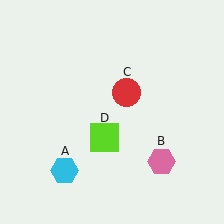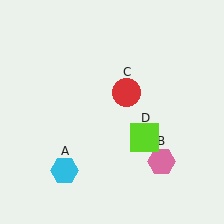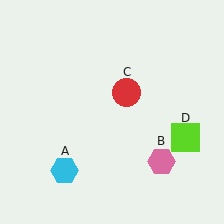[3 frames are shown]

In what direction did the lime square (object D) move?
The lime square (object D) moved right.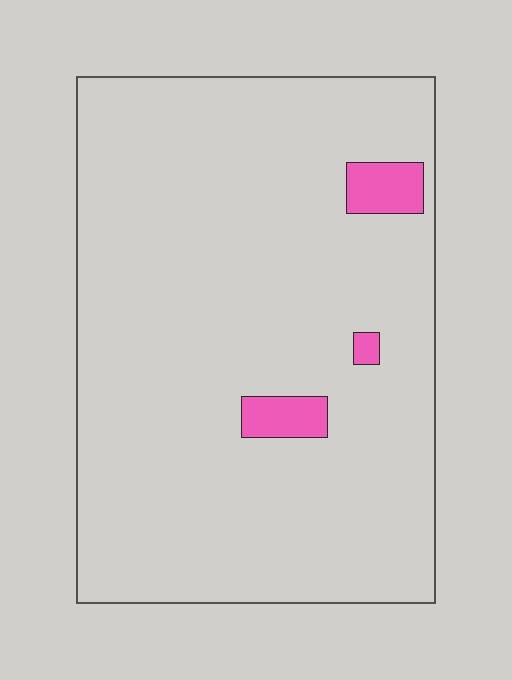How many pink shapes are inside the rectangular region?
3.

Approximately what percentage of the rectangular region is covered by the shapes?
Approximately 5%.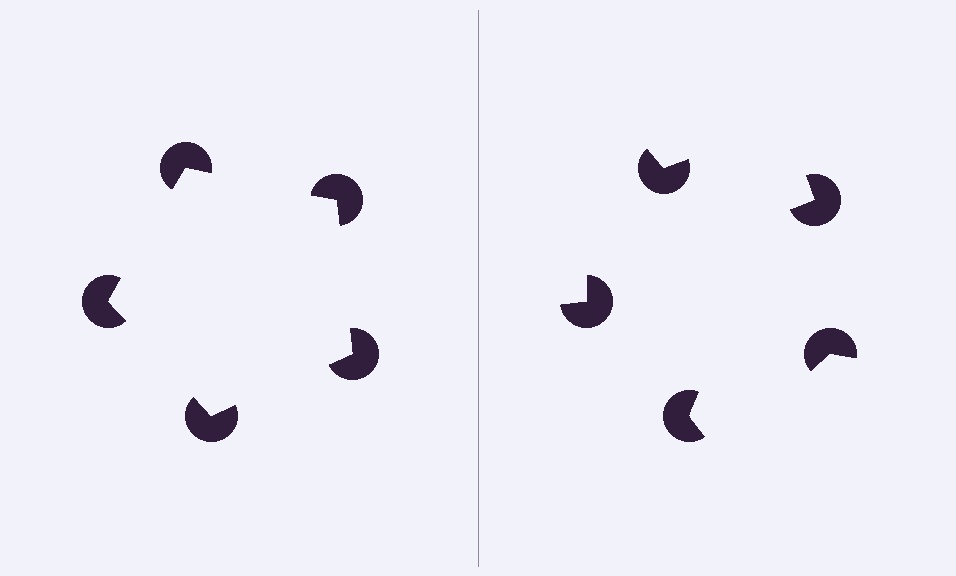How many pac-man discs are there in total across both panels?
10 — 5 on each side.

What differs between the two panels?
The pac-man discs are positioned identically on both sides; only the wedge orientations differ. On the left they align to a pentagon; on the right they are misaligned.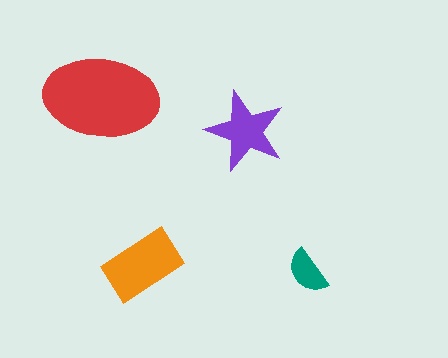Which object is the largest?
The red ellipse.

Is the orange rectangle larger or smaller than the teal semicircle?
Larger.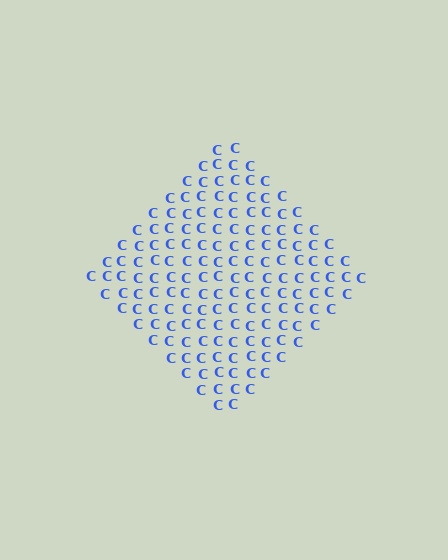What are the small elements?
The small elements are letter C's.